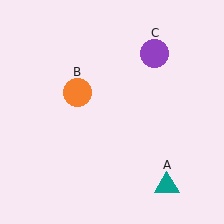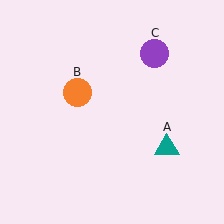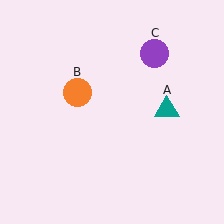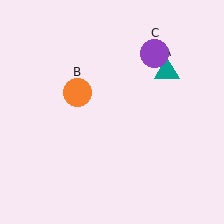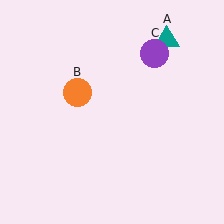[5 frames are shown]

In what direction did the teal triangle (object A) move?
The teal triangle (object A) moved up.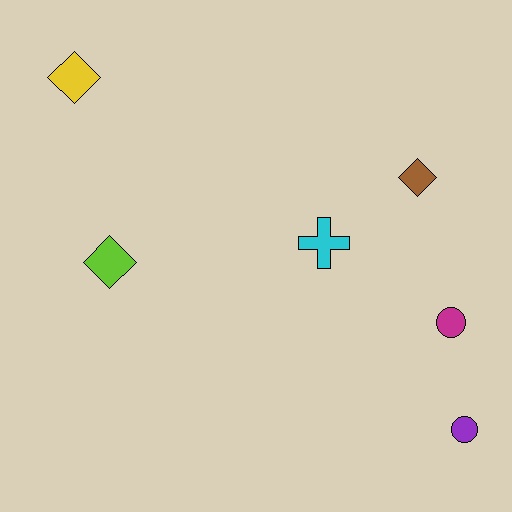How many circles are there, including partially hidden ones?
There are 2 circles.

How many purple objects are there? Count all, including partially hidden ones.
There is 1 purple object.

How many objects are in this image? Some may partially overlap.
There are 6 objects.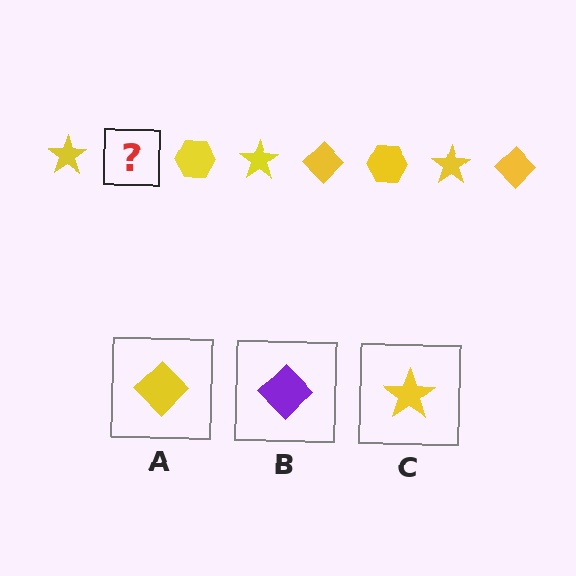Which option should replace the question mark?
Option A.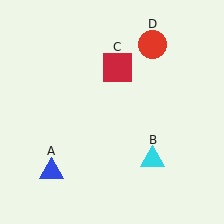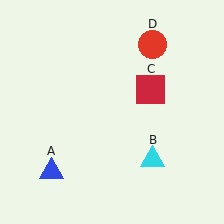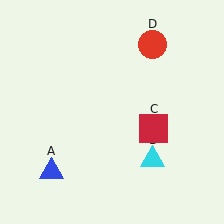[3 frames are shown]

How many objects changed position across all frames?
1 object changed position: red square (object C).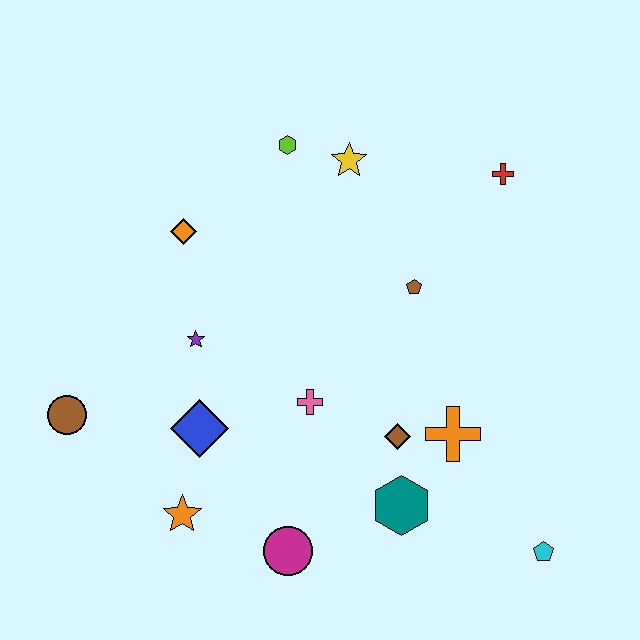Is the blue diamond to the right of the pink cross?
No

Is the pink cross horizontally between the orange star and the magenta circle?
No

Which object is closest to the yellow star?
The lime hexagon is closest to the yellow star.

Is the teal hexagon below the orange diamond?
Yes